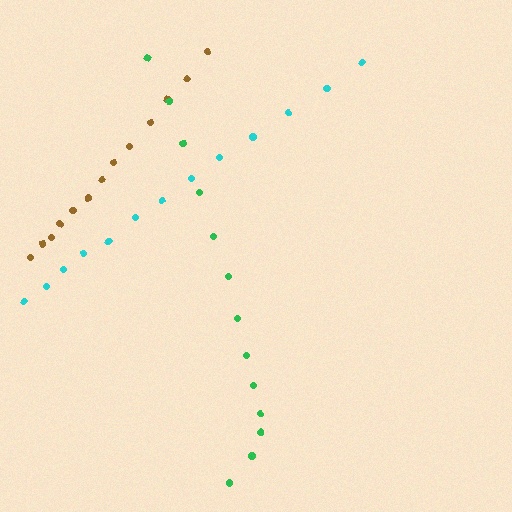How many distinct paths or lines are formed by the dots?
There are 3 distinct paths.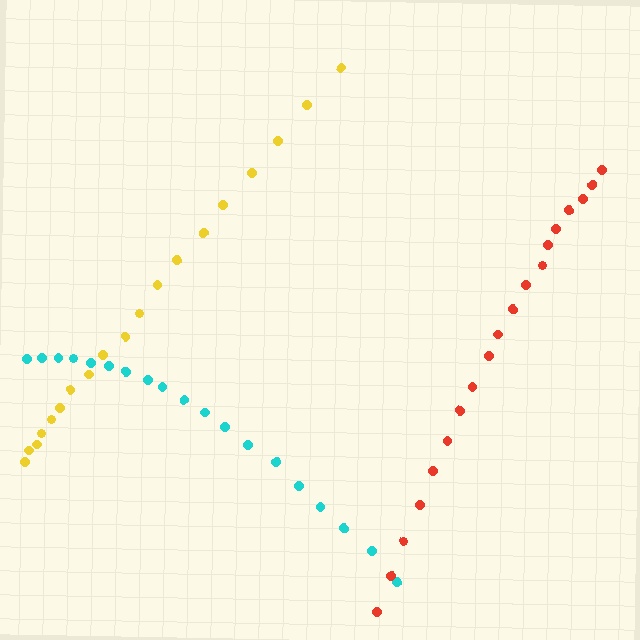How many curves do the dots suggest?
There are 3 distinct paths.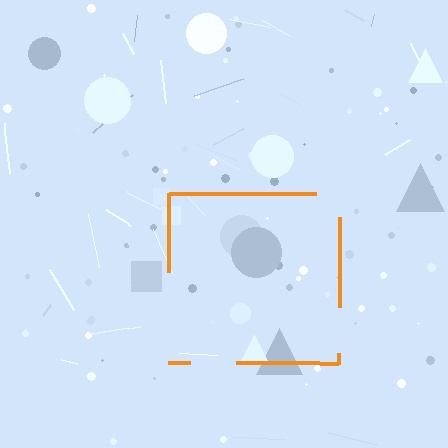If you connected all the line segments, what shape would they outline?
They would outline a square.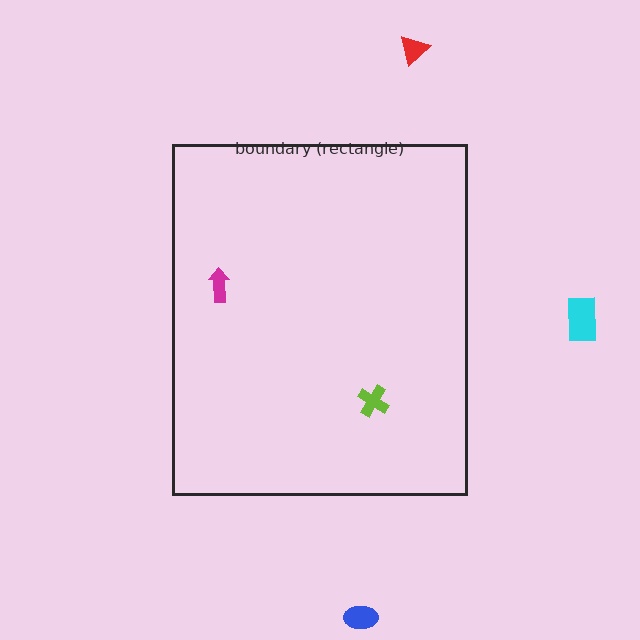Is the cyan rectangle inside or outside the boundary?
Outside.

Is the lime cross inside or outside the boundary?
Inside.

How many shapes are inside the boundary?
2 inside, 3 outside.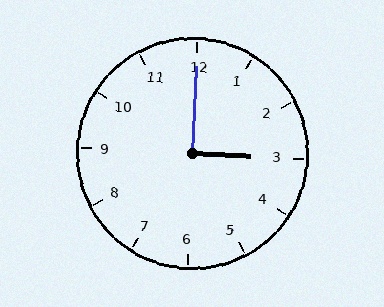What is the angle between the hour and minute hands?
Approximately 90 degrees.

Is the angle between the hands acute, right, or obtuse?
It is right.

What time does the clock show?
3:00.